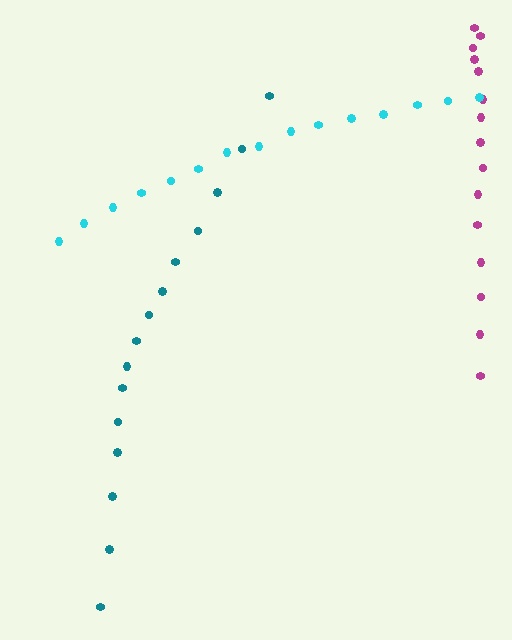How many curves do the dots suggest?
There are 3 distinct paths.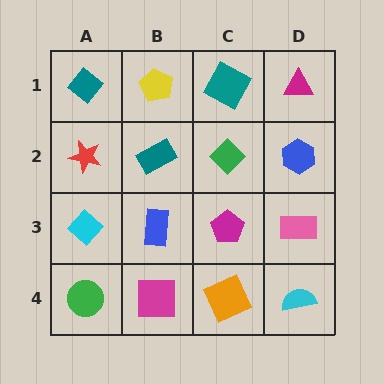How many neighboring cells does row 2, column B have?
4.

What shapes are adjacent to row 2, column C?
A teal square (row 1, column C), a magenta pentagon (row 3, column C), a teal rectangle (row 2, column B), a blue hexagon (row 2, column D).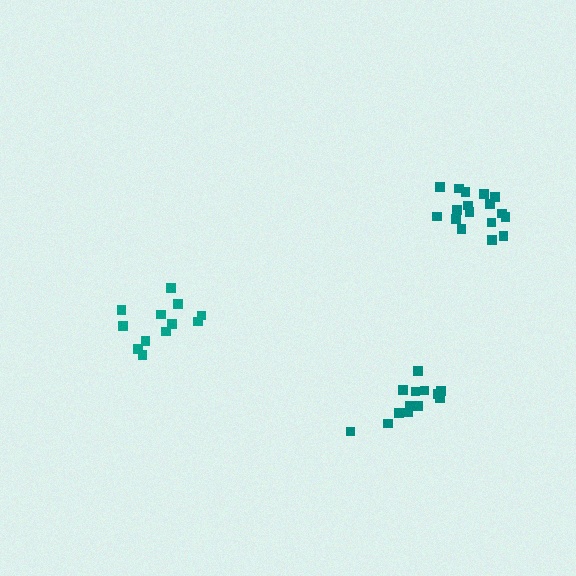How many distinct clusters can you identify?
There are 3 distinct clusters.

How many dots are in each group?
Group 1: 17 dots, Group 2: 12 dots, Group 3: 13 dots (42 total).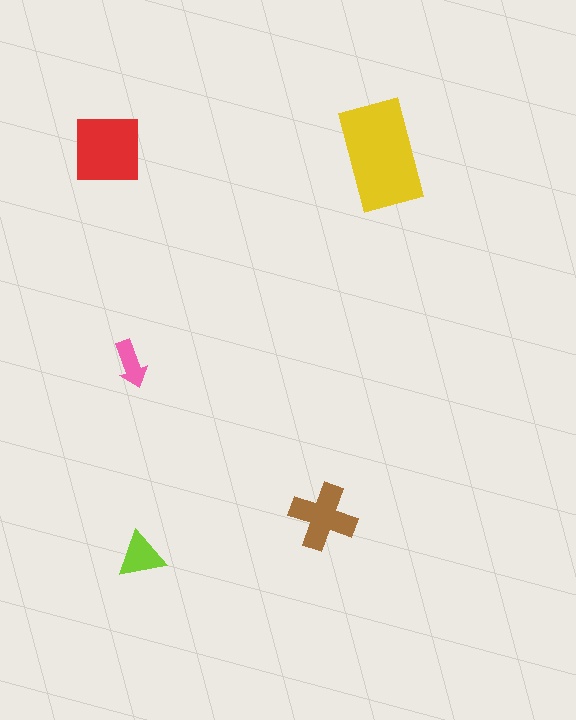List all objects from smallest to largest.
The pink arrow, the lime triangle, the brown cross, the red square, the yellow rectangle.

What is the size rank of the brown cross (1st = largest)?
3rd.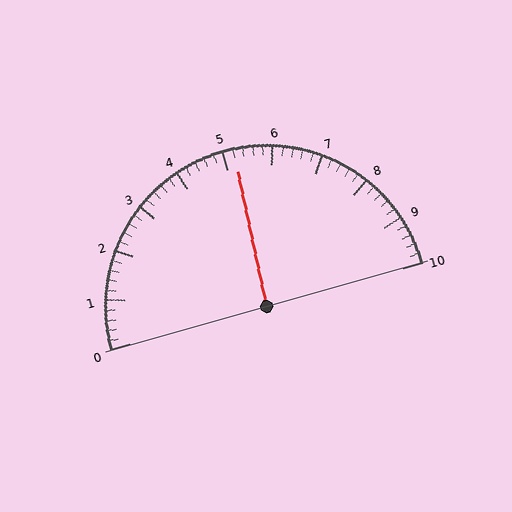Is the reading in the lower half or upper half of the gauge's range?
The reading is in the upper half of the range (0 to 10).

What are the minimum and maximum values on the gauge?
The gauge ranges from 0 to 10.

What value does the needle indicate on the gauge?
The needle indicates approximately 5.2.